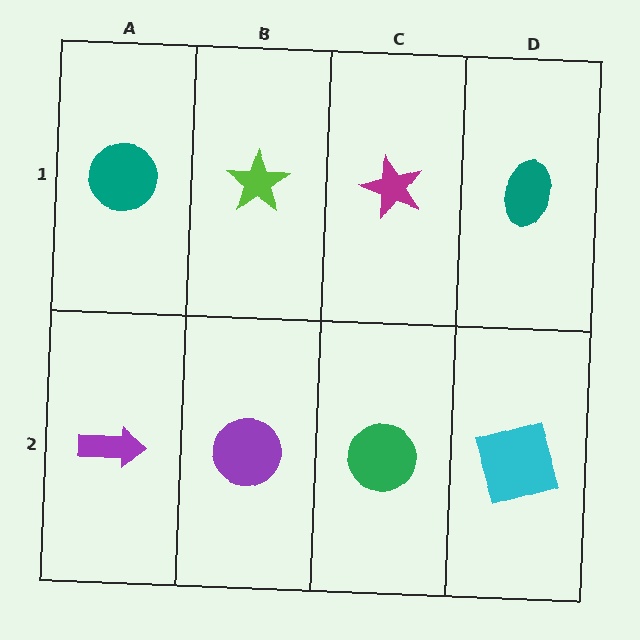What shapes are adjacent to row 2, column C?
A magenta star (row 1, column C), a purple circle (row 2, column B), a cyan square (row 2, column D).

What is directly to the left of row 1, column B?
A teal circle.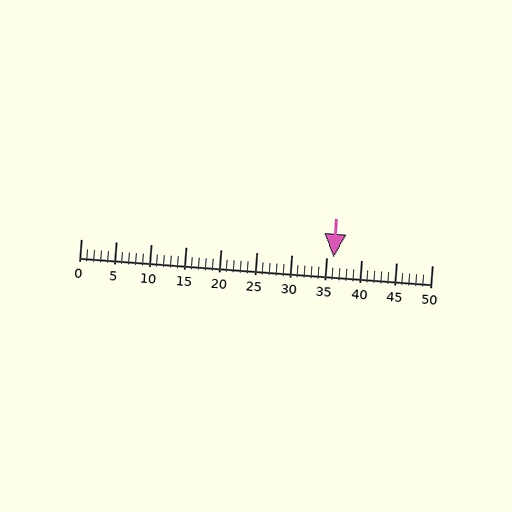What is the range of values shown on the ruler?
The ruler shows values from 0 to 50.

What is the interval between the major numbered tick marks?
The major tick marks are spaced 5 units apart.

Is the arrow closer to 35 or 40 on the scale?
The arrow is closer to 35.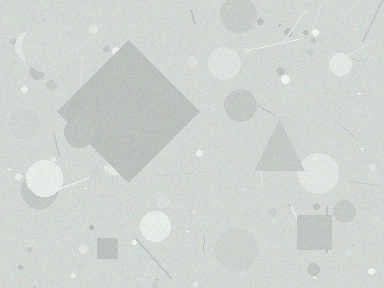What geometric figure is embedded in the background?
A diamond is embedded in the background.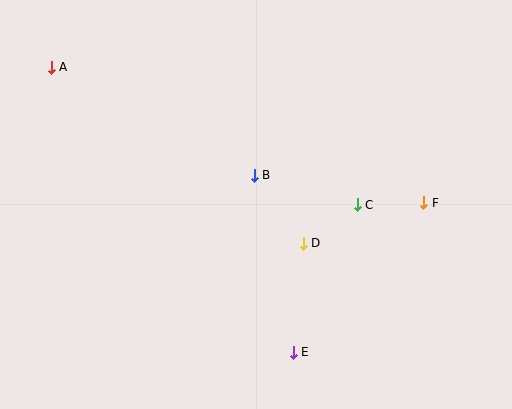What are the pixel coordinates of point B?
Point B is at (254, 175).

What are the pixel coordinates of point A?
Point A is at (51, 67).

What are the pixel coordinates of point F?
Point F is at (424, 203).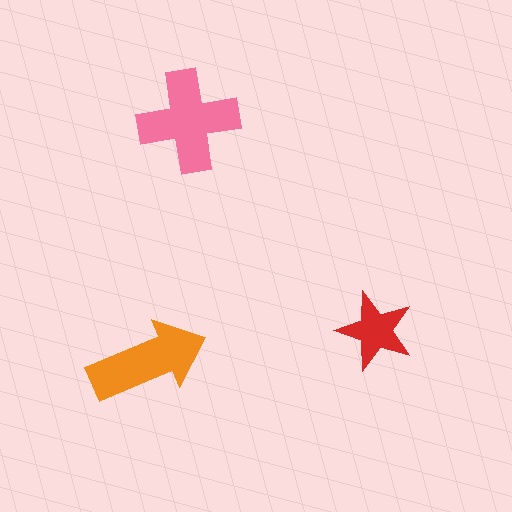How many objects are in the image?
There are 3 objects in the image.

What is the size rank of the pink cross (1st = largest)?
1st.